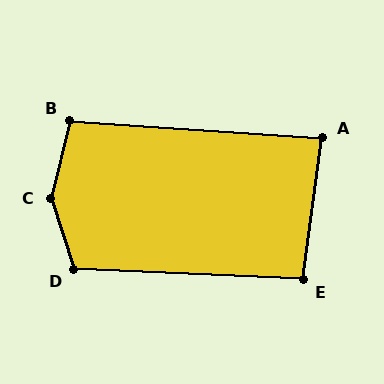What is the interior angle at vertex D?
Approximately 110 degrees (obtuse).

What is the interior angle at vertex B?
Approximately 100 degrees (obtuse).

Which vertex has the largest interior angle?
C, at approximately 148 degrees.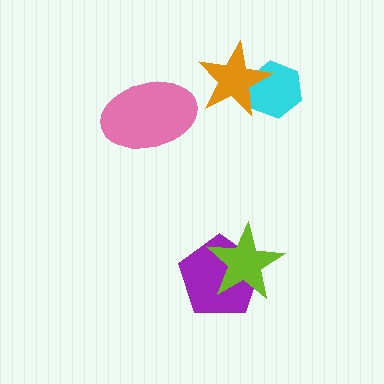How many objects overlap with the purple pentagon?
1 object overlaps with the purple pentagon.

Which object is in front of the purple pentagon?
The lime star is in front of the purple pentagon.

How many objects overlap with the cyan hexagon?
1 object overlaps with the cyan hexagon.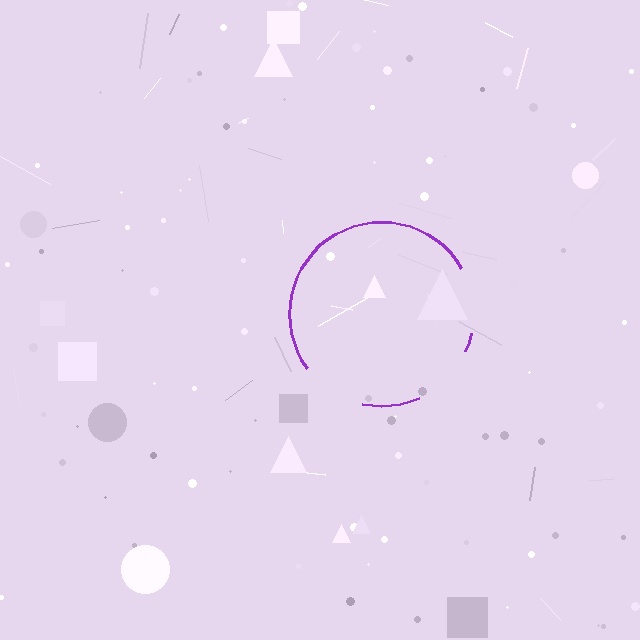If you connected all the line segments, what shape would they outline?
They would outline a circle.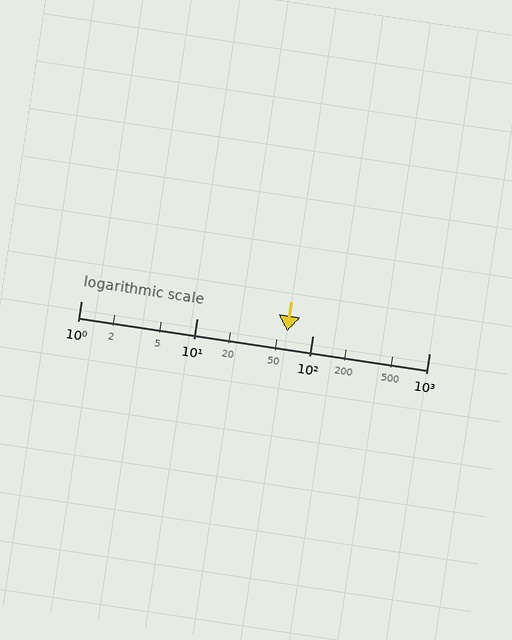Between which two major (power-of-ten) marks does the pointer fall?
The pointer is between 10 and 100.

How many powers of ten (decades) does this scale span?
The scale spans 3 decades, from 1 to 1000.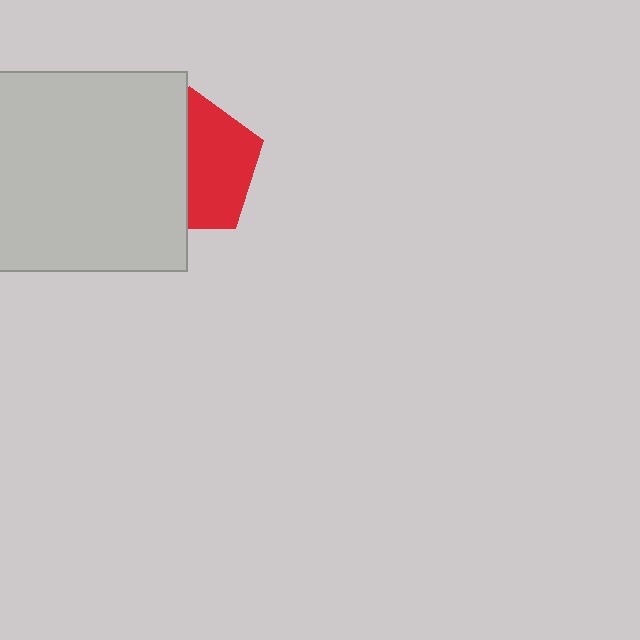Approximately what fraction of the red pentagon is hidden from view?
Roughly 48% of the red pentagon is hidden behind the light gray square.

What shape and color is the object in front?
The object in front is a light gray square.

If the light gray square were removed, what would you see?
You would see the complete red pentagon.